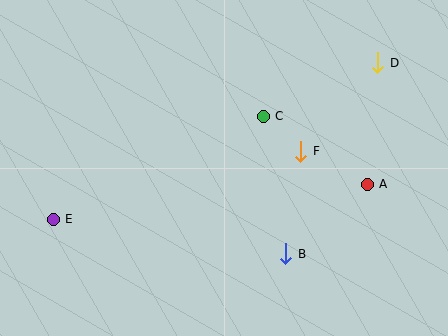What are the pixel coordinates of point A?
Point A is at (367, 184).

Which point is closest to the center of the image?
Point C at (263, 116) is closest to the center.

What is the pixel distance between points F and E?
The distance between F and E is 257 pixels.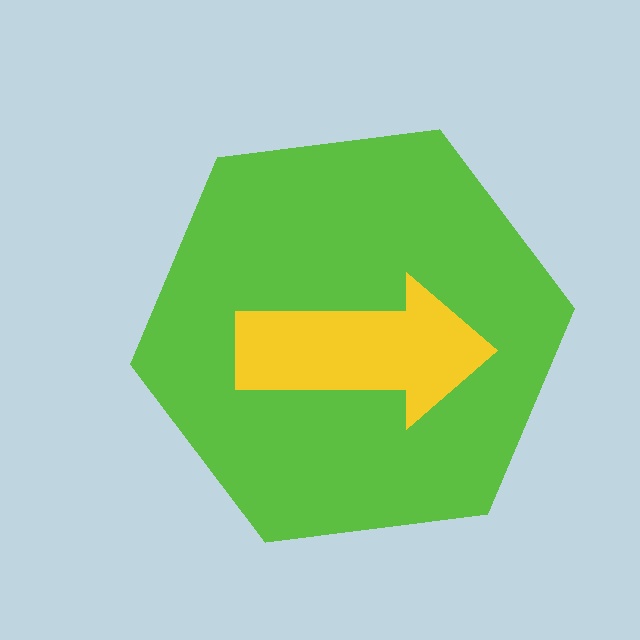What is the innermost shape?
The yellow arrow.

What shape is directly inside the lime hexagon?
The yellow arrow.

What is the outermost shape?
The lime hexagon.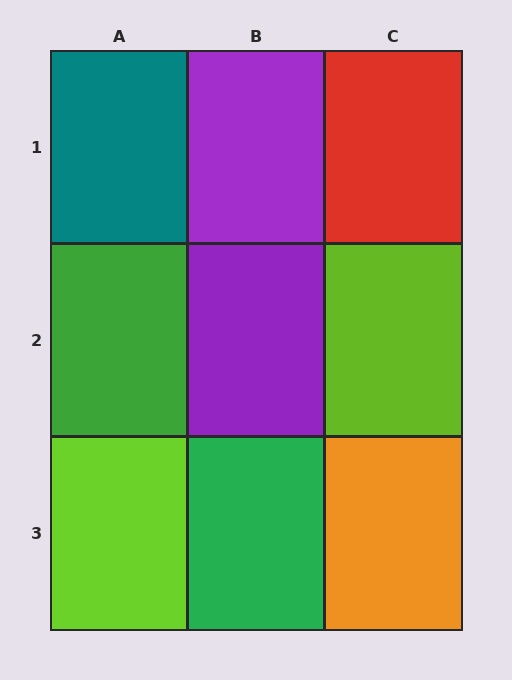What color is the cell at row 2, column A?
Green.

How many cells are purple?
2 cells are purple.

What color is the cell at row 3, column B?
Green.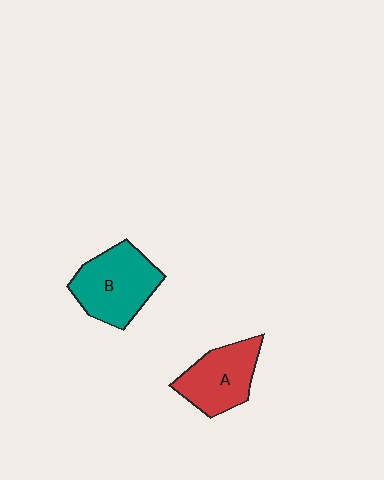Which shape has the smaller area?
Shape A (red).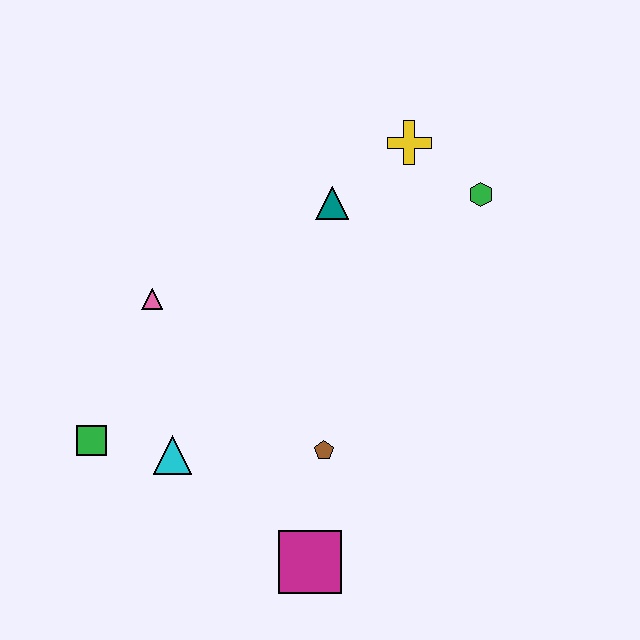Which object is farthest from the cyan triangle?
The green hexagon is farthest from the cyan triangle.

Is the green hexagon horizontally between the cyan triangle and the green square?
No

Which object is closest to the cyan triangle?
The green square is closest to the cyan triangle.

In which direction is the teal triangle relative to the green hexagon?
The teal triangle is to the left of the green hexagon.